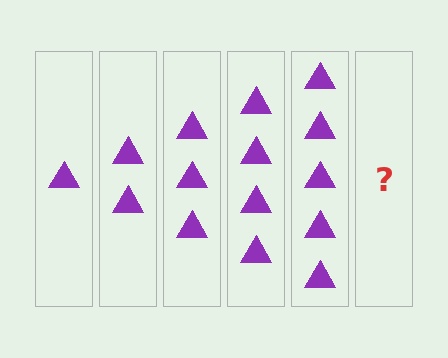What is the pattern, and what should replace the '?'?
The pattern is that each step adds one more triangle. The '?' should be 6 triangles.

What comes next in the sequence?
The next element should be 6 triangles.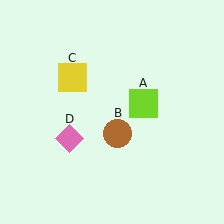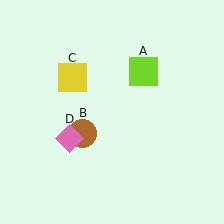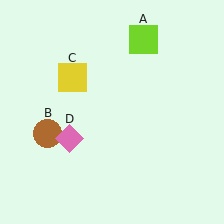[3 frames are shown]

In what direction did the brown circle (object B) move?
The brown circle (object B) moved left.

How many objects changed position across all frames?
2 objects changed position: lime square (object A), brown circle (object B).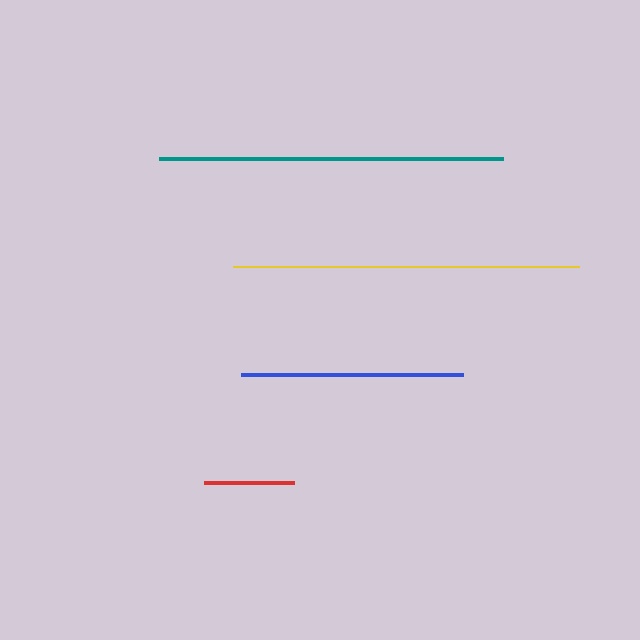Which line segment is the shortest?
The red line is the shortest at approximately 89 pixels.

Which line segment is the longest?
The yellow line is the longest at approximately 346 pixels.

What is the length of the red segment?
The red segment is approximately 89 pixels long.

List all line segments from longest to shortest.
From longest to shortest: yellow, teal, blue, red.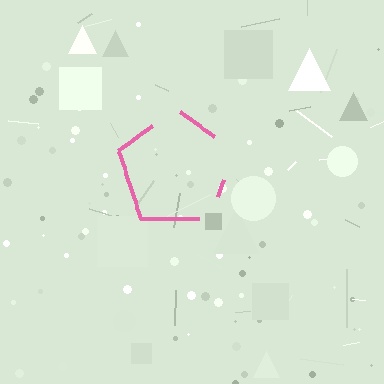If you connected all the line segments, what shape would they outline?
They would outline a pentagon.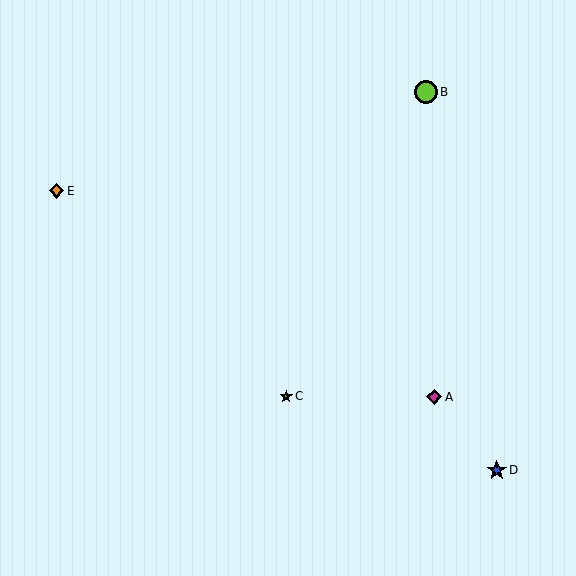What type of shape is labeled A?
Shape A is a magenta diamond.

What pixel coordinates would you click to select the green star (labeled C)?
Click at (286, 396) to select the green star C.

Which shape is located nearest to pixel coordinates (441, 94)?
The lime circle (labeled B) at (426, 92) is nearest to that location.